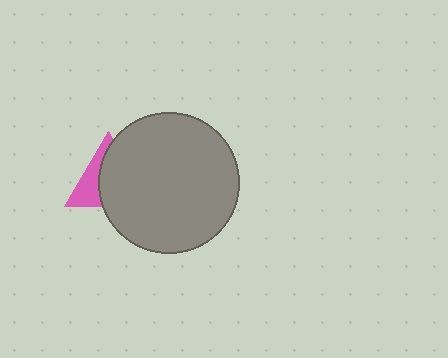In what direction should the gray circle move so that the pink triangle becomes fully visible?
The gray circle should move right. That is the shortest direction to clear the overlap and leave the pink triangle fully visible.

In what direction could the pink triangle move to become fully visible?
The pink triangle could move left. That would shift it out from behind the gray circle entirely.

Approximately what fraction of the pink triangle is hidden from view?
Roughly 63% of the pink triangle is hidden behind the gray circle.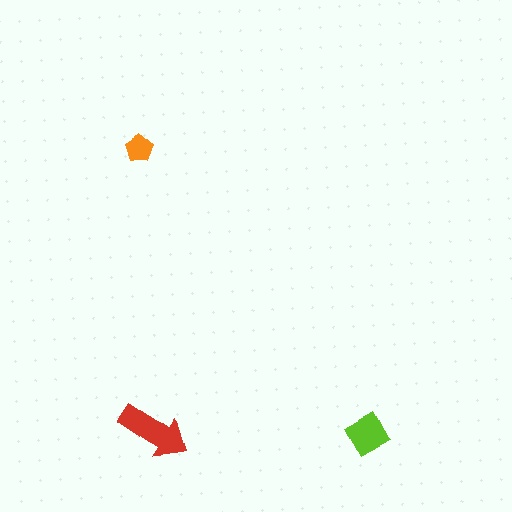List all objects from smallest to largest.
The orange pentagon, the lime square, the red arrow.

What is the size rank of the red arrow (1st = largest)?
1st.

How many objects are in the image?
There are 3 objects in the image.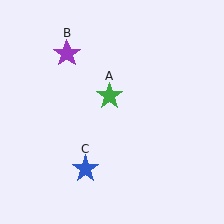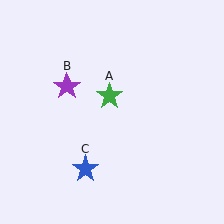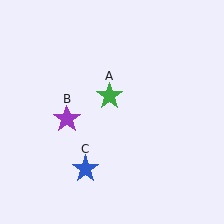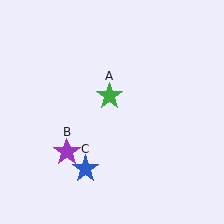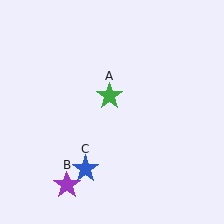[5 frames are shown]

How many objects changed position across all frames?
1 object changed position: purple star (object B).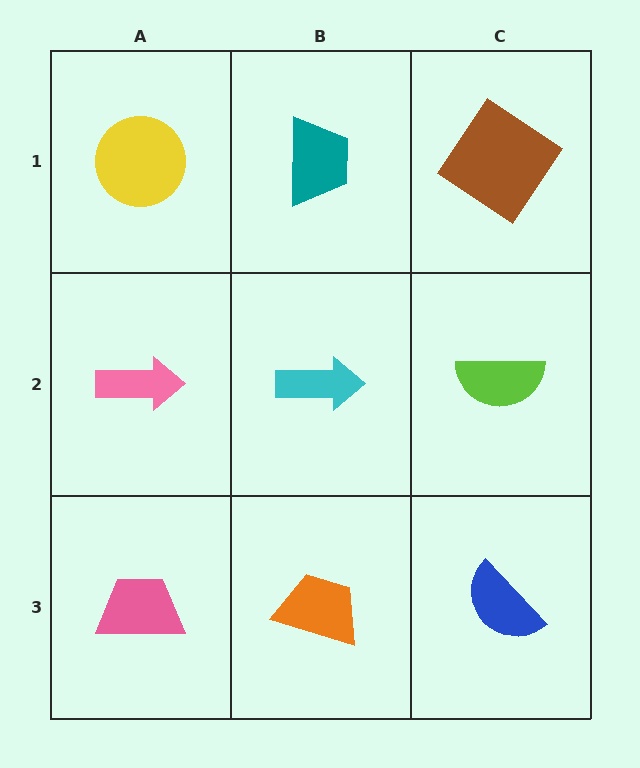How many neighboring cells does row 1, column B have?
3.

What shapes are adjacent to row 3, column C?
A lime semicircle (row 2, column C), an orange trapezoid (row 3, column B).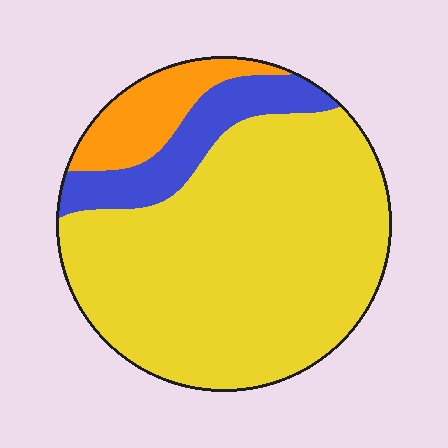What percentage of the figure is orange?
Orange takes up about one eighth (1/8) of the figure.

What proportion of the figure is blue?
Blue covers 14% of the figure.